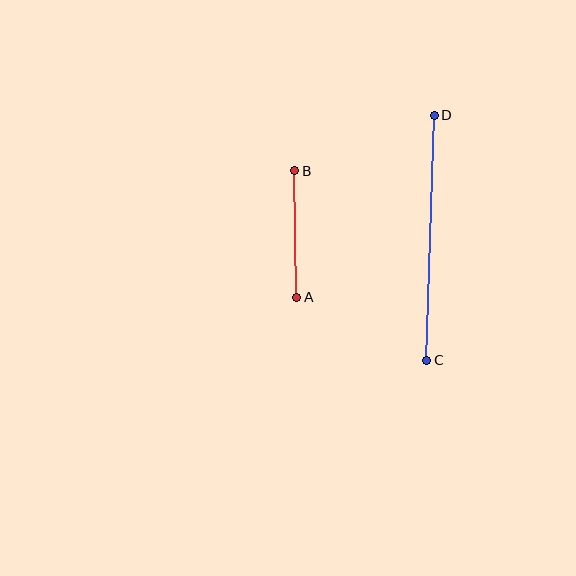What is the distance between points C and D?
The distance is approximately 245 pixels.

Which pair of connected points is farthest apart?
Points C and D are farthest apart.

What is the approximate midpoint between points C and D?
The midpoint is at approximately (430, 238) pixels.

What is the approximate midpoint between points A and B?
The midpoint is at approximately (296, 234) pixels.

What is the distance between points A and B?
The distance is approximately 127 pixels.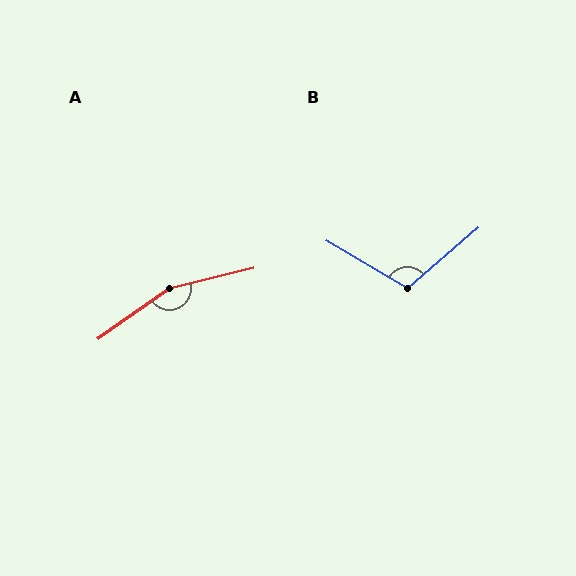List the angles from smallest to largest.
B (109°), A (159°).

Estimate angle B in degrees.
Approximately 109 degrees.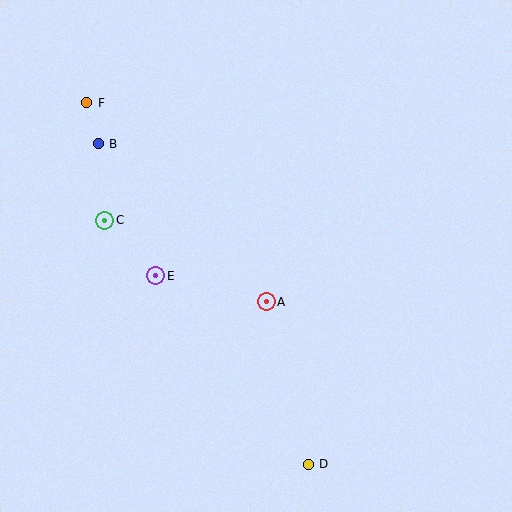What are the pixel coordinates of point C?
Point C is at (105, 220).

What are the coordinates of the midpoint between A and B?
The midpoint between A and B is at (182, 223).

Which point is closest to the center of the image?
Point A at (266, 302) is closest to the center.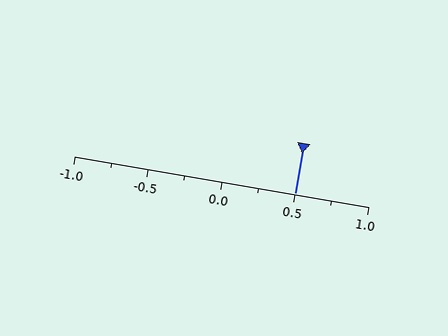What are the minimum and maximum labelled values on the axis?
The axis runs from -1.0 to 1.0.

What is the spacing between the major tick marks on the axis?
The major ticks are spaced 0.5 apart.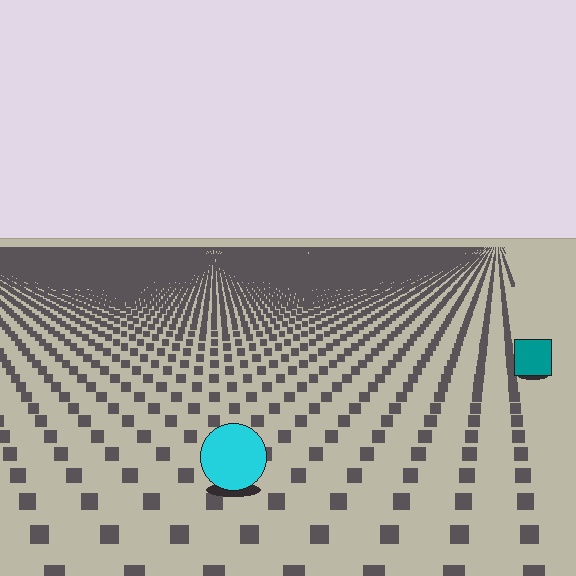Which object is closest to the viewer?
The cyan circle is closest. The texture marks near it are larger and more spread out.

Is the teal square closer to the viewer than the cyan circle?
No. The cyan circle is closer — you can tell from the texture gradient: the ground texture is coarser near it.